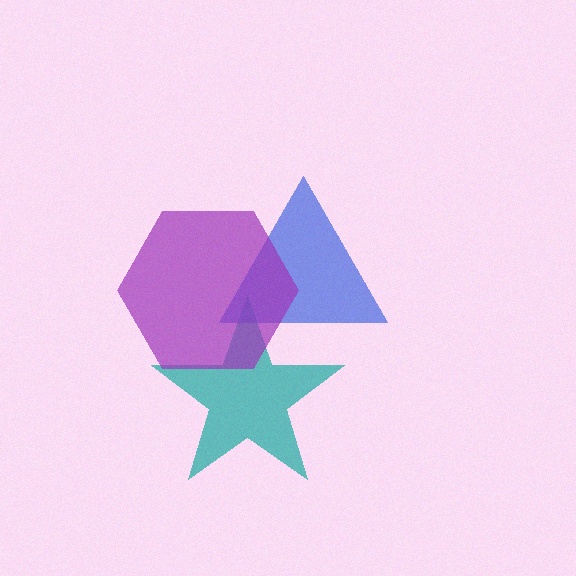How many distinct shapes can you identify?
There are 3 distinct shapes: a teal star, a blue triangle, a purple hexagon.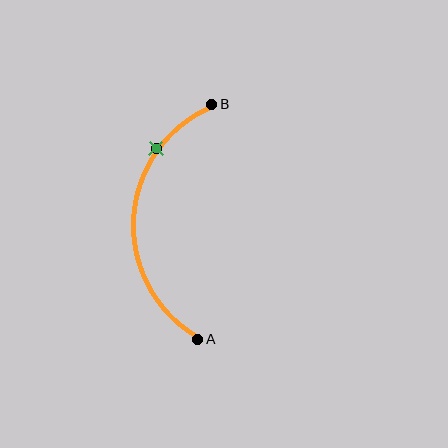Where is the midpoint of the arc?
The arc midpoint is the point on the curve farthest from the straight line joining A and B. It sits to the left of that line.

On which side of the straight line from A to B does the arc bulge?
The arc bulges to the left of the straight line connecting A and B.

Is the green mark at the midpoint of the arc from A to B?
No. The green mark lies on the arc but is closer to endpoint B. The arc midpoint would be at the point on the curve equidistant along the arc from both A and B.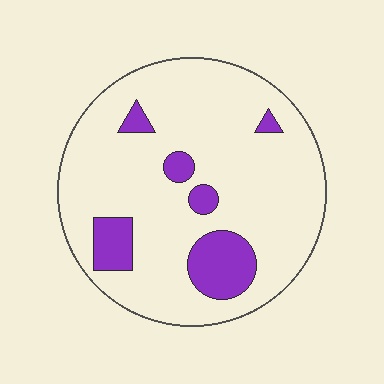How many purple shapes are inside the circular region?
6.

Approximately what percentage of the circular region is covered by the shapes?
Approximately 15%.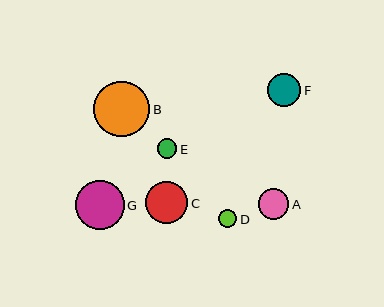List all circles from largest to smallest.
From largest to smallest: B, G, C, F, A, E, D.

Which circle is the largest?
Circle B is the largest with a size of approximately 56 pixels.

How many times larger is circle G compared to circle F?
Circle G is approximately 1.5 times the size of circle F.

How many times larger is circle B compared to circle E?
Circle B is approximately 2.9 times the size of circle E.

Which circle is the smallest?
Circle D is the smallest with a size of approximately 18 pixels.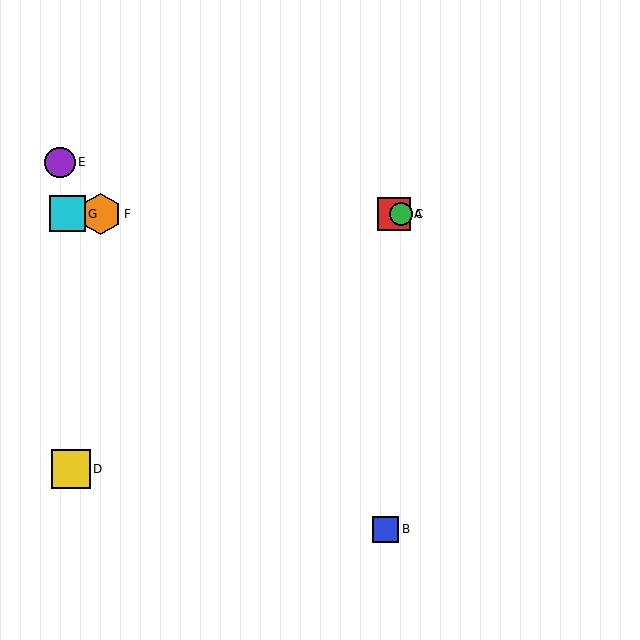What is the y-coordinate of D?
Object D is at y≈469.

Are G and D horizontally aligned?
No, G is at y≈214 and D is at y≈469.